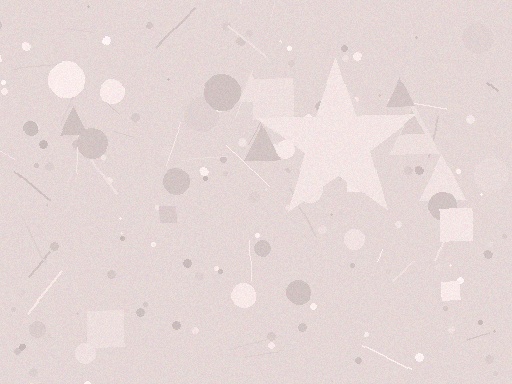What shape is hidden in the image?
A star is hidden in the image.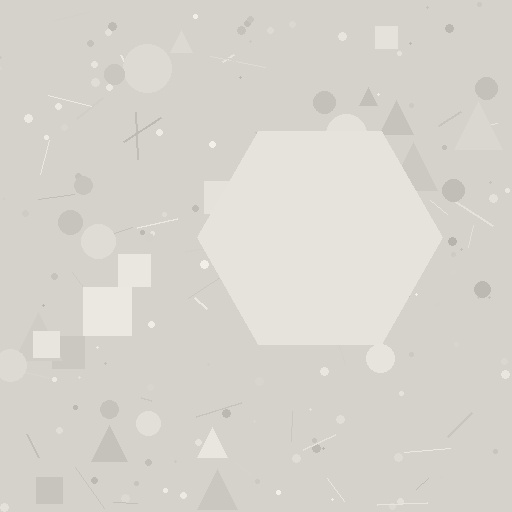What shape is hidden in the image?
A hexagon is hidden in the image.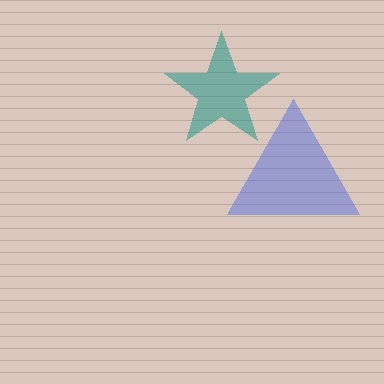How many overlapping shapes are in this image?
There are 2 overlapping shapes in the image.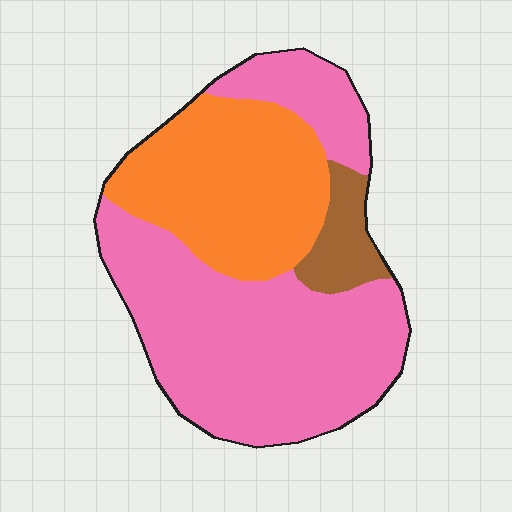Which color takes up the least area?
Brown, at roughly 10%.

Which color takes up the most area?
Pink, at roughly 60%.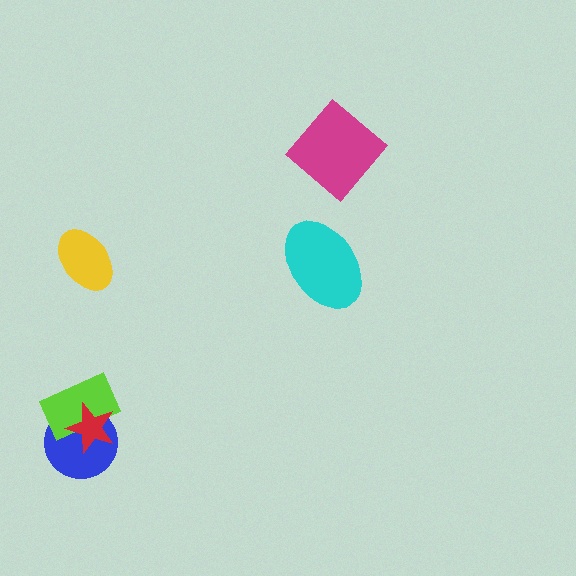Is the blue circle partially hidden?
Yes, it is partially covered by another shape.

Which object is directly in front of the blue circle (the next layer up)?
The lime rectangle is directly in front of the blue circle.